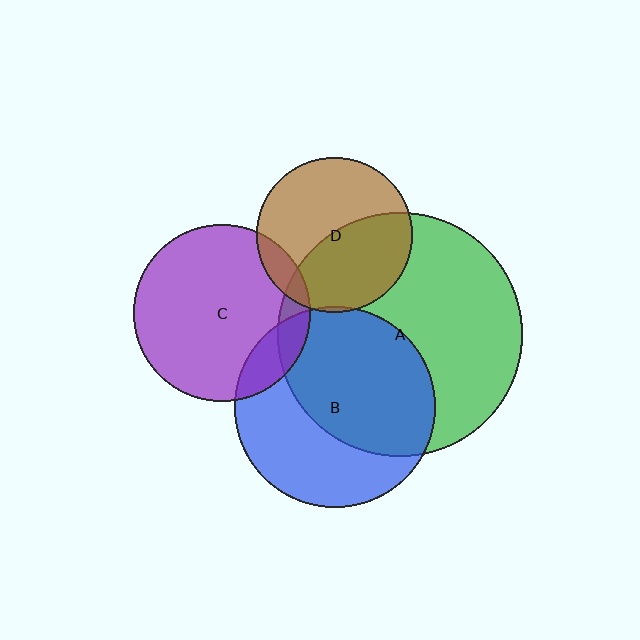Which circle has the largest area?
Circle A (green).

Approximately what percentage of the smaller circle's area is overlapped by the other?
Approximately 45%.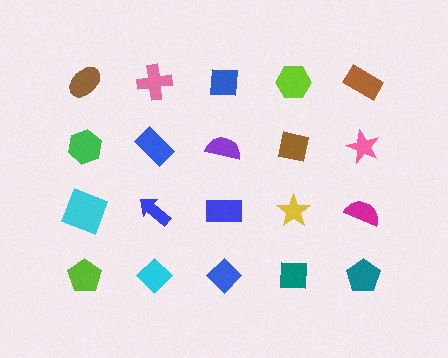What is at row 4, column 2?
A cyan diamond.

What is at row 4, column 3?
A blue diamond.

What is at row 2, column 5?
A pink star.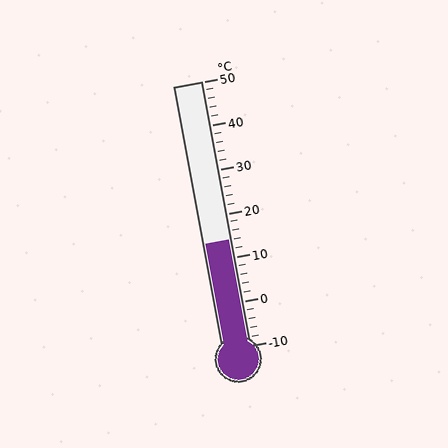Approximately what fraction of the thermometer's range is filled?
The thermometer is filled to approximately 40% of its range.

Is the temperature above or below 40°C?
The temperature is below 40°C.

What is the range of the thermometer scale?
The thermometer scale ranges from -10°C to 50°C.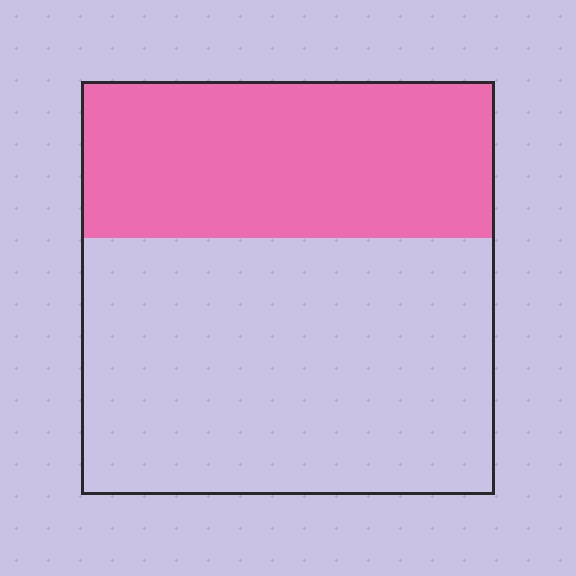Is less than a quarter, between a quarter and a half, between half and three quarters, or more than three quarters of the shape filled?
Between a quarter and a half.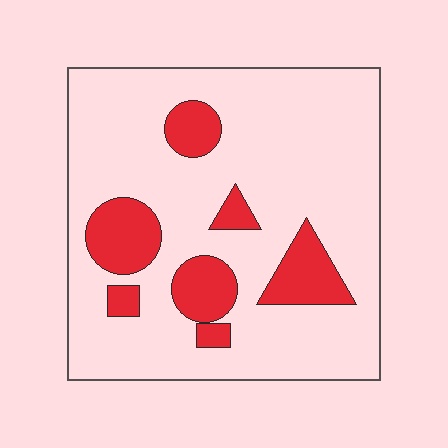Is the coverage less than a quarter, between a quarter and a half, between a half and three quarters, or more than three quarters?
Less than a quarter.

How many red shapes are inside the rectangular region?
7.